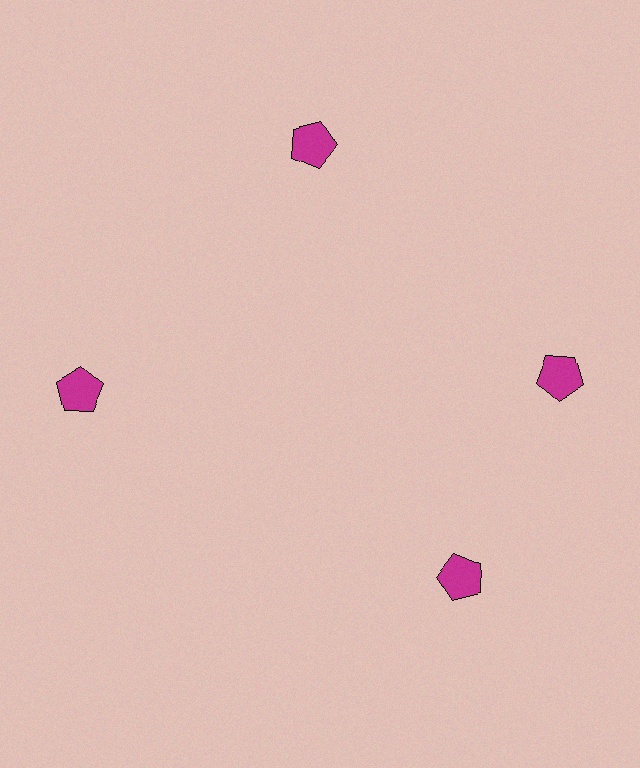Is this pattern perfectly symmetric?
No. The 4 magenta pentagons are arranged in a ring, but one element near the 6 o'clock position is rotated out of alignment along the ring, breaking the 4-fold rotational symmetry.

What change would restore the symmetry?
The symmetry would be restored by rotating it back into even spacing with its neighbors so that all 4 pentagons sit at equal angles and equal distance from the center.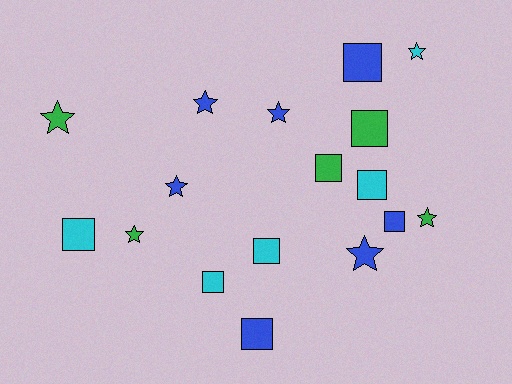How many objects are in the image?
There are 17 objects.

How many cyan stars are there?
There is 1 cyan star.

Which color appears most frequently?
Blue, with 7 objects.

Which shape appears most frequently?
Square, with 9 objects.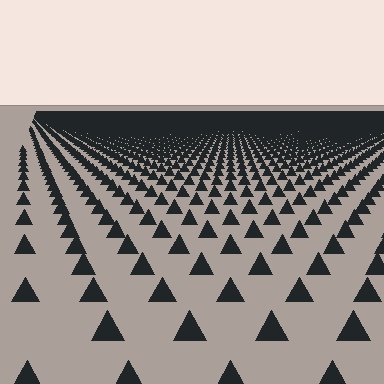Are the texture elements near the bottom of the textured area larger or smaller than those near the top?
Larger. Near the bottom, elements are closer to the viewer and appear at a bigger on-screen size.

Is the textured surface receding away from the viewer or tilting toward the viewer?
The surface is receding away from the viewer. Texture elements get smaller and denser toward the top.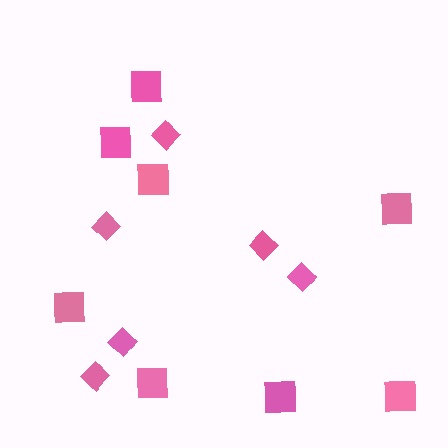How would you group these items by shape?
There are 2 groups: one group of diamonds (6) and one group of squares (8).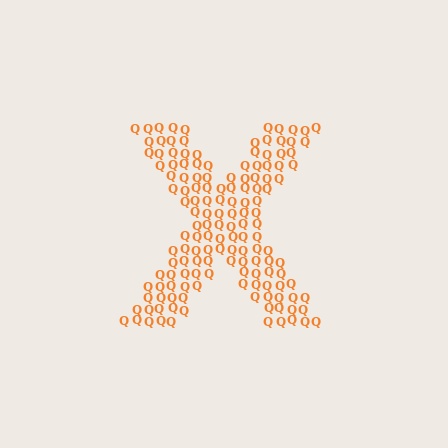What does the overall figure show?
The overall figure shows the letter X.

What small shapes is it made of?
It is made of small letter Q's.